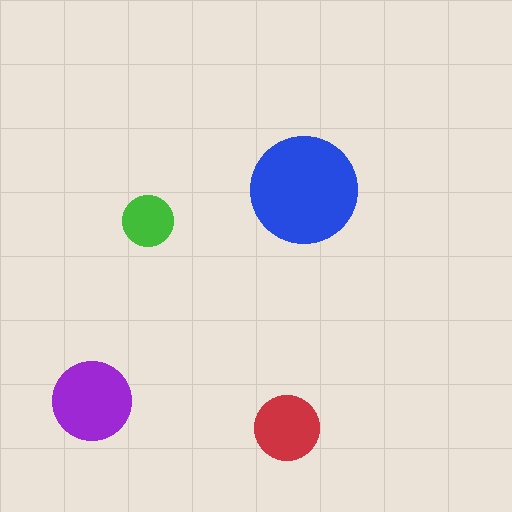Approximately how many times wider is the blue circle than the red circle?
About 1.5 times wider.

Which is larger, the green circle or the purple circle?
The purple one.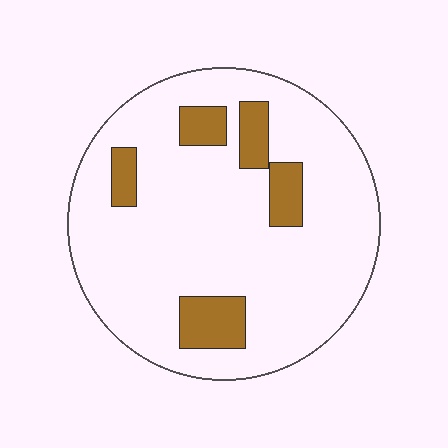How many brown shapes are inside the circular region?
5.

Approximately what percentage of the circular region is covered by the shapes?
Approximately 15%.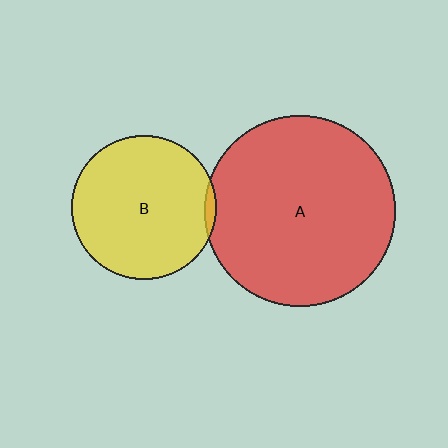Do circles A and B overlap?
Yes.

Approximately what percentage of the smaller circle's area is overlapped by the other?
Approximately 5%.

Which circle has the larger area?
Circle A (red).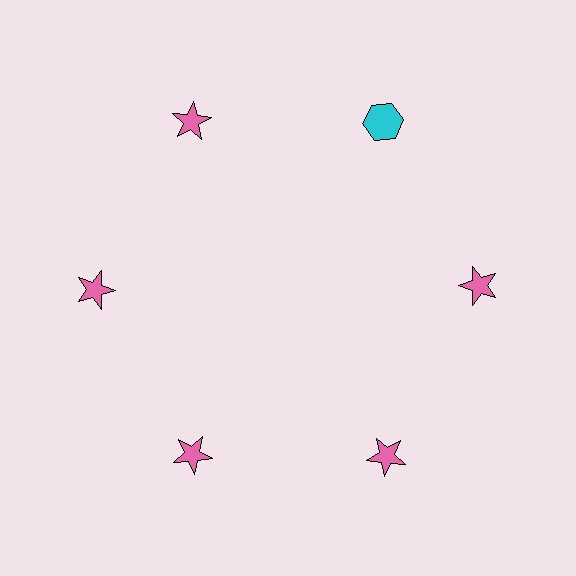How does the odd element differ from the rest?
It differs in both color (cyan instead of pink) and shape (hexagon instead of star).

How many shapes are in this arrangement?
There are 6 shapes arranged in a ring pattern.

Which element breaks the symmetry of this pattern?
The cyan hexagon at roughly the 1 o'clock position breaks the symmetry. All other shapes are pink stars.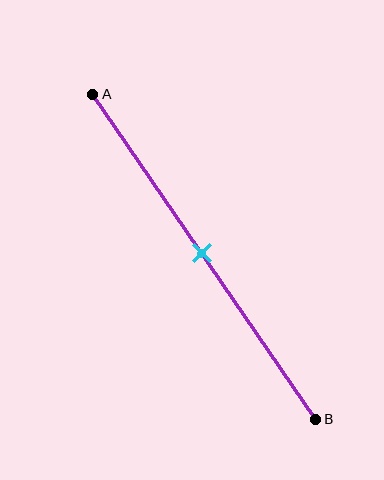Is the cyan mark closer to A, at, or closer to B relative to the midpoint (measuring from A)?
The cyan mark is approximately at the midpoint of segment AB.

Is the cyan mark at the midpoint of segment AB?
Yes, the mark is approximately at the midpoint.